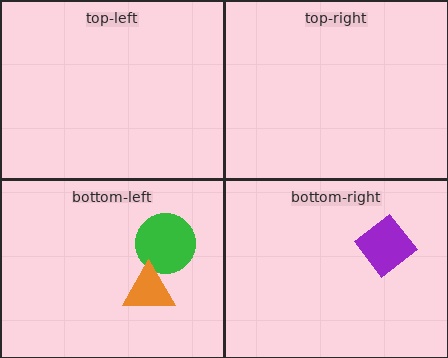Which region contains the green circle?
The bottom-left region.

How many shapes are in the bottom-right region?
1.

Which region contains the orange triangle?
The bottom-left region.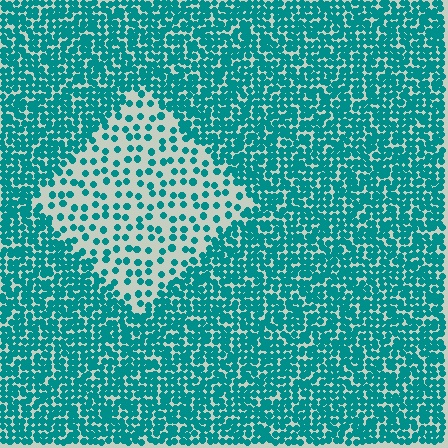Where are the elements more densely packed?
The elements are more densely packed outside the diamond boundary.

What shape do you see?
I see a diamond.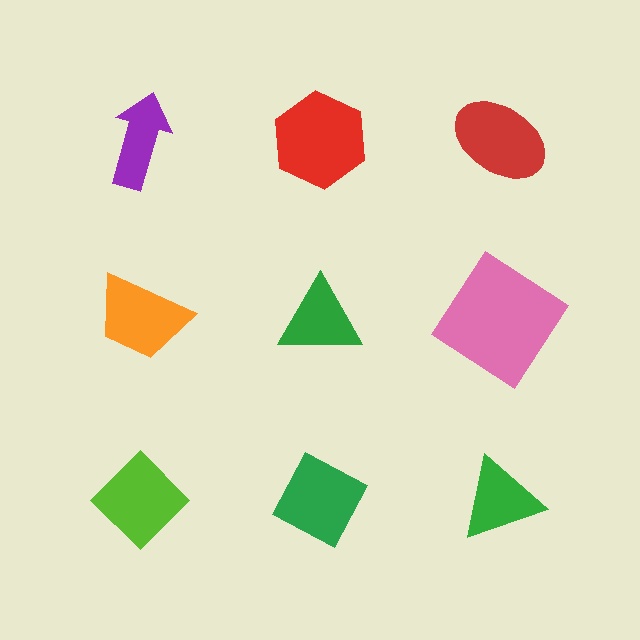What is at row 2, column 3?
A pink diamond.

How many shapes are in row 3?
3 shapes.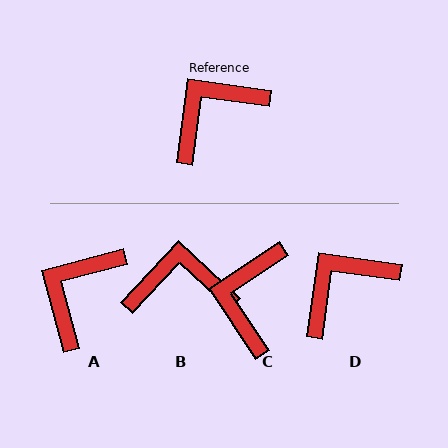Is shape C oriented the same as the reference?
No, it is off by about 41 degrees.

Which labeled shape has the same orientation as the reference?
D.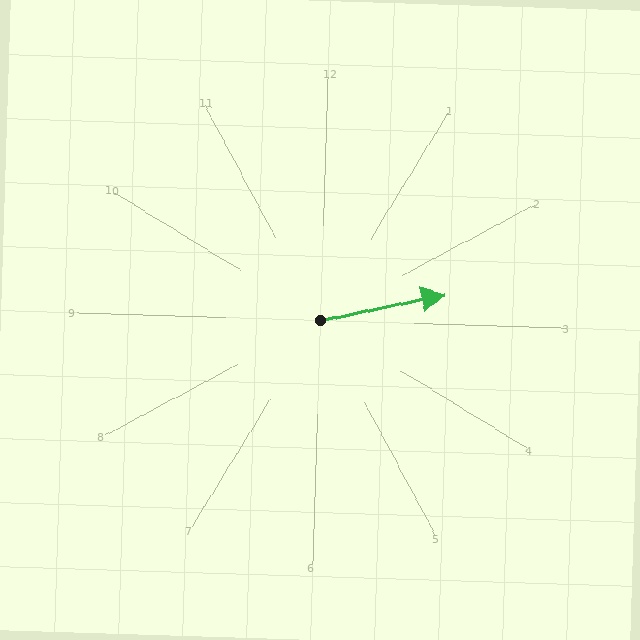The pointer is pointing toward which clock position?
Roughly 3 o'clock.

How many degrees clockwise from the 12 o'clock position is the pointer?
Approximately 77 degrees.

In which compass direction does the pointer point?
East.